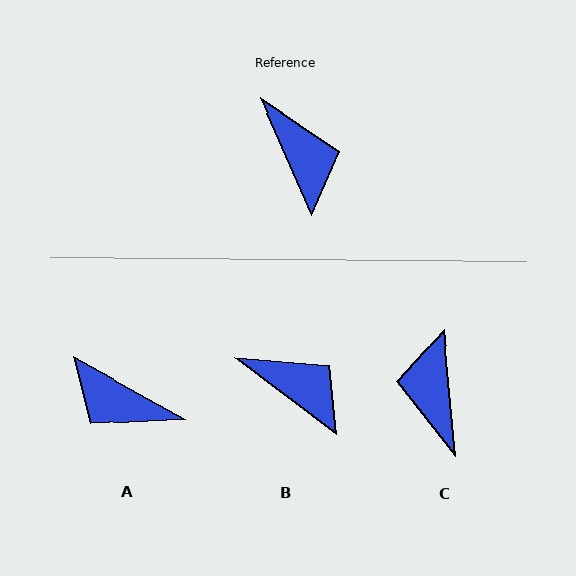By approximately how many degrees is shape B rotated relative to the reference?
Approximately 29 degrees counter-clockwise.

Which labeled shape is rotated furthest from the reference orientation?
C, about 162 degrees away.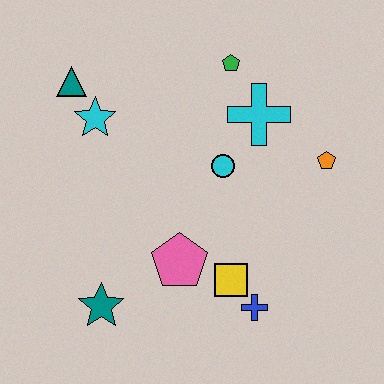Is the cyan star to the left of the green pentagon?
Yes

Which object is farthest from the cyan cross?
The teal star is farthest from the cyan cross.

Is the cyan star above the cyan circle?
Yes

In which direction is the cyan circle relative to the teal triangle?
The cyan circle is to the right of the teal triangle.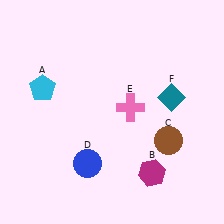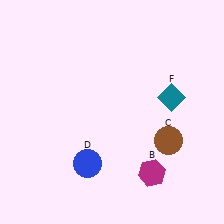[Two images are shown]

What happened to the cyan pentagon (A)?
The cyan pentagon (A) was removed in Image 2. It was in the top-left area of Image 1.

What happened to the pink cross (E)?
The pink cross (E) was removed in Image 2. It was in the top-right area of Image 1.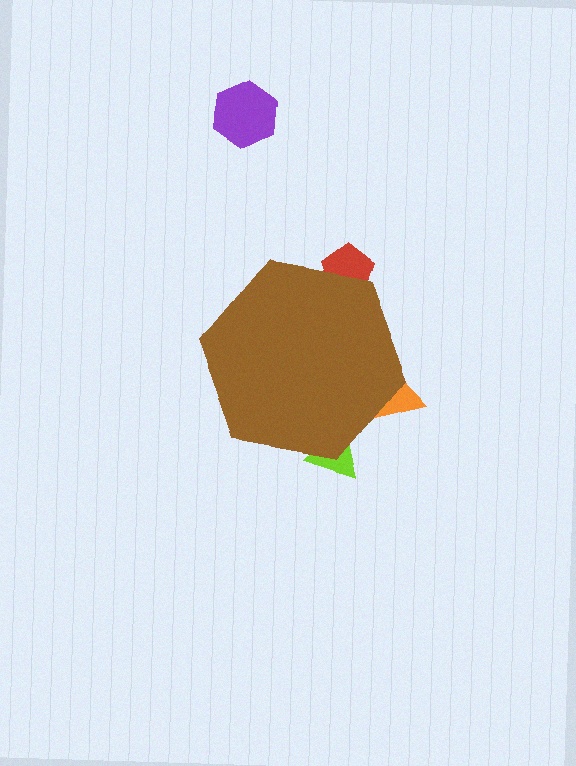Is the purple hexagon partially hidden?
No, the purple hexagon is fully visible.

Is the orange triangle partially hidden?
Yes, the orange triangle is partially hidden behind the brown hexagon.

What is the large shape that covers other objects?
A brown hexagon.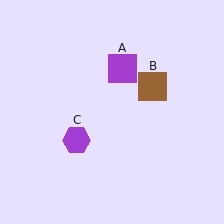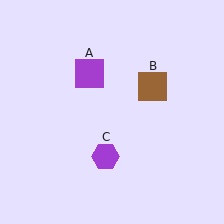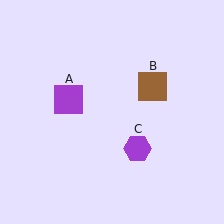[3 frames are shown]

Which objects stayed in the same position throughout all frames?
Brown square (object B) remained stationary.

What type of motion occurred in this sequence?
The purple square (object A), purple hexagon (object C) rotated counterclockwise around the center of the scene.